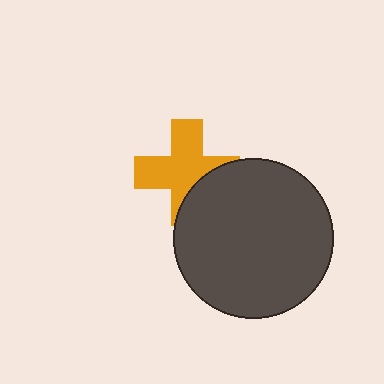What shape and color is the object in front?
The object in front is a dark gray circle.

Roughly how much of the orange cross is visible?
Most of it is visible (roughly 69%).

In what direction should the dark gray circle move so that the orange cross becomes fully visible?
The dark gray circle should move toward the lower-right. That is the shortest direction to clear the overlap and leave the orange cross fully visible.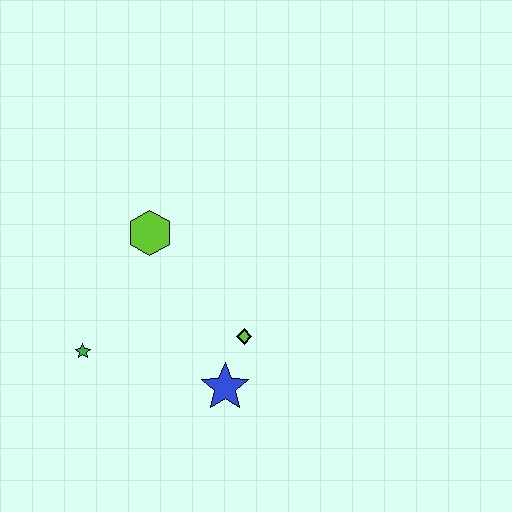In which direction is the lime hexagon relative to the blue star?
The lime hexagon is above the blue star.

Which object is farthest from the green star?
The lime diamond is farthest from the green star.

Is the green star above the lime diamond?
No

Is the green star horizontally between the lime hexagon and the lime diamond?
No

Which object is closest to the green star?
The lime hexagon is closest to the green star.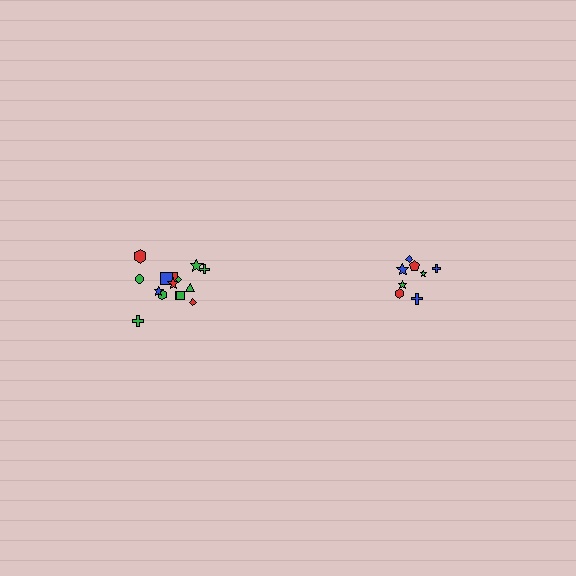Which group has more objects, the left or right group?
The left group.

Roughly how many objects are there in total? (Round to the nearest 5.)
Roughly 25 objects in total.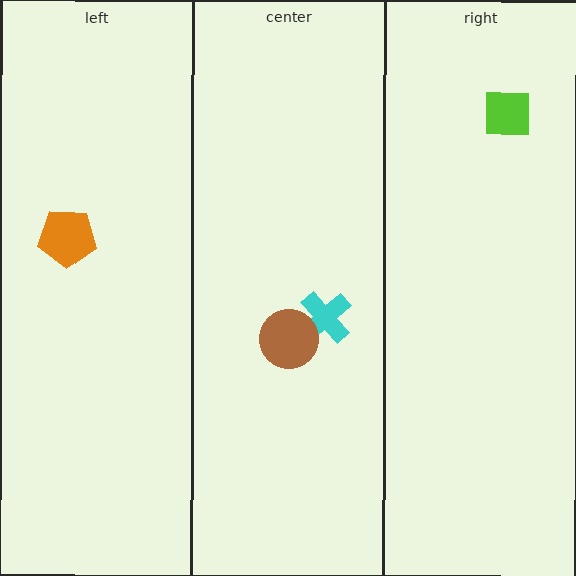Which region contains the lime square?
The right region.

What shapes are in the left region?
The orange pentagon.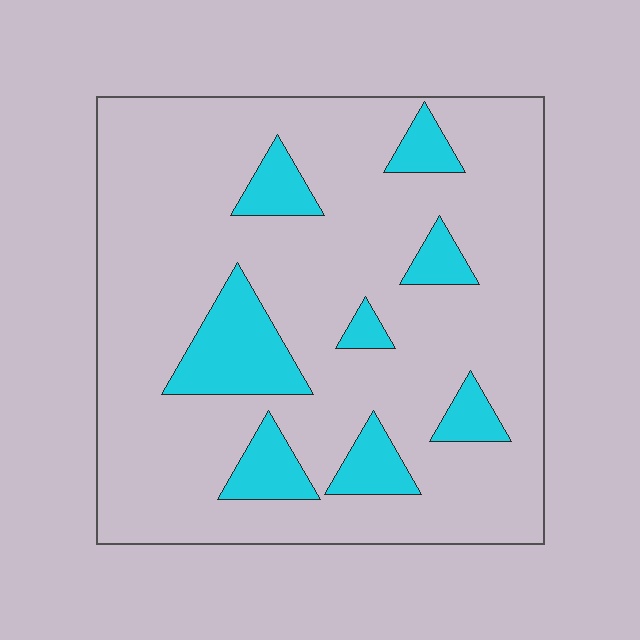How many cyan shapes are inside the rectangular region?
8.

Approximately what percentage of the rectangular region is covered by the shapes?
Approximately 15%.